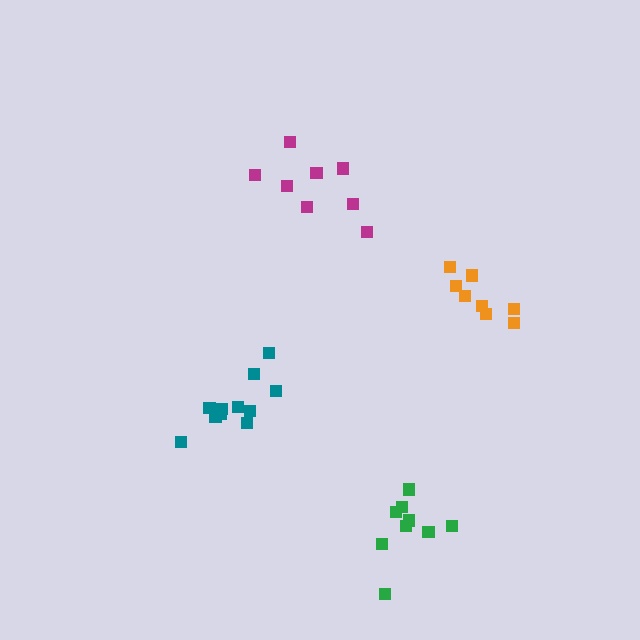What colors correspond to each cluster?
The clusters are colored: teal, orange, magenta, green.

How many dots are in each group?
Group 1: 11 dots, Group 2: 8 dots, Group 3: 8 dots, Group 4: 9 dots (36 total).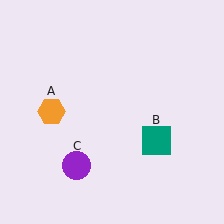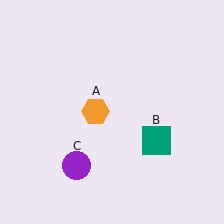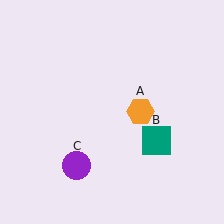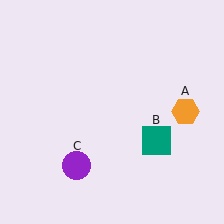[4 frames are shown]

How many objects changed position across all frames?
1 object changed position: orange hexagon (object A).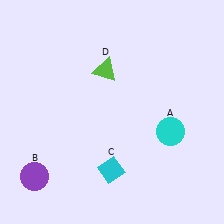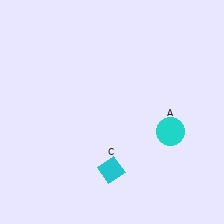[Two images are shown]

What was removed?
The purple circle (B), the lime triangle (D) were removed in Image 2.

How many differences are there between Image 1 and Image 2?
There are 2 differences between the two images.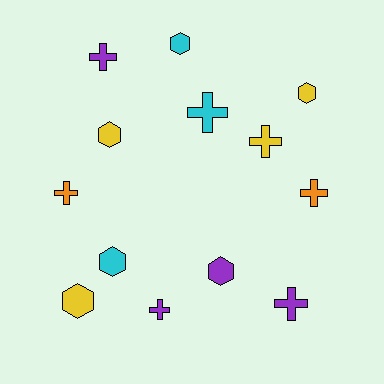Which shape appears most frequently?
Cross, with 7 objects.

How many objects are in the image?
There are 13 objects.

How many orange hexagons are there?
There are no orange hexagons.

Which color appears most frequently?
Yellow, with 4 objects.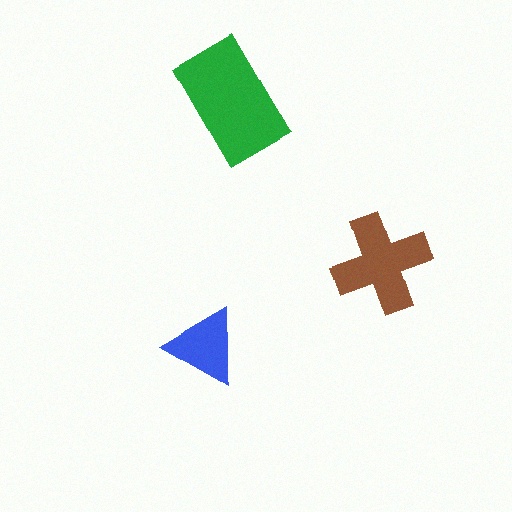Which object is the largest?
The green rectangle.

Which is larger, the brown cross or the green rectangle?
The green rectangle.